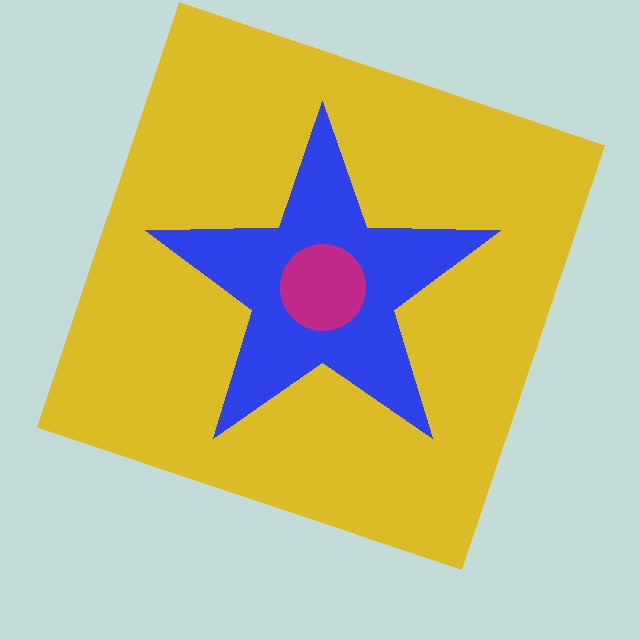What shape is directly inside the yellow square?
The blue star.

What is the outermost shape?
The yellow square.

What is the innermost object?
The magenta circle.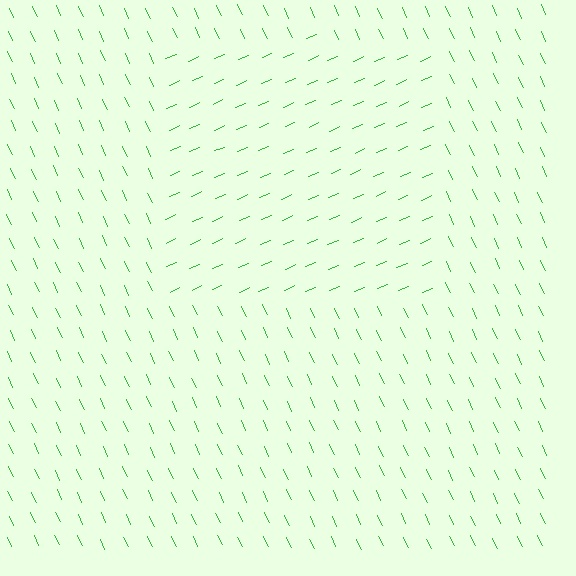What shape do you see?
I see a rectangle.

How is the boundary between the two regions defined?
The boundary is defined purely by a change in line orientation (approximately 88 degrees difference). All lines are the same color and thickness.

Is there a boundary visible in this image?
Yes, there is a texture boundary formed by a change in line orientation.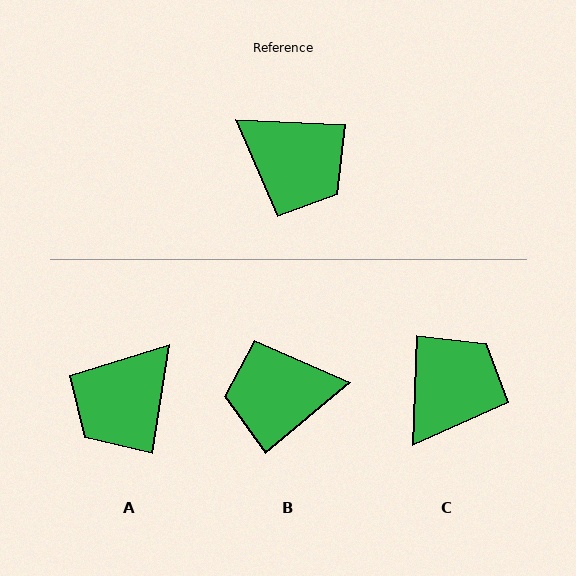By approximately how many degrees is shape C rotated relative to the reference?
Approximately 90 degrees counter-clockwise.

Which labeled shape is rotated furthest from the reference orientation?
B, about 138 degrees away.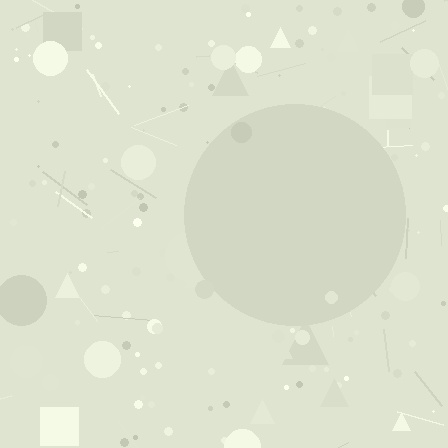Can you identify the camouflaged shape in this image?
The camouflaged shape is a circle.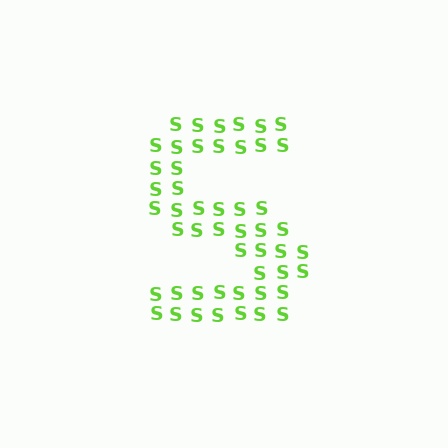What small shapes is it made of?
It is made of small letter S's.